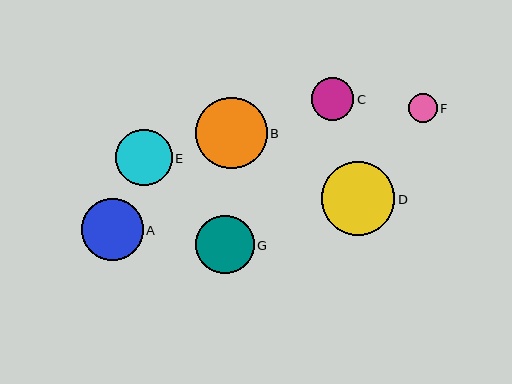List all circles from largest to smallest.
From largest to smallest: D, B, A, G, E, C, F.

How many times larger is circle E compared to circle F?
Circle E is approximately 2.0 times the size of circle F.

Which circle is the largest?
Circle D is the largest with a size of approximately 74 pixels.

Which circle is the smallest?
Circle F is the smallest with a size of approximately 29 pixels.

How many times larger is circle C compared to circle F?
Circle C is approximately 1.5 times the size of circle F.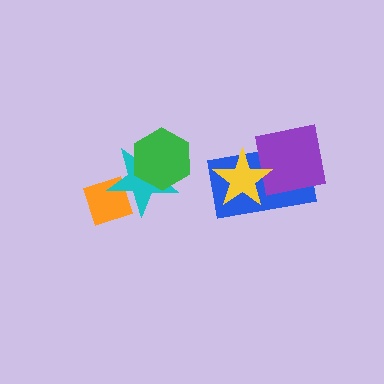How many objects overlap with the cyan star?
2 objects overlap with the cyan star.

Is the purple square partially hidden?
Yes, it is partially covered by another shape.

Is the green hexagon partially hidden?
No, no other shape covers it.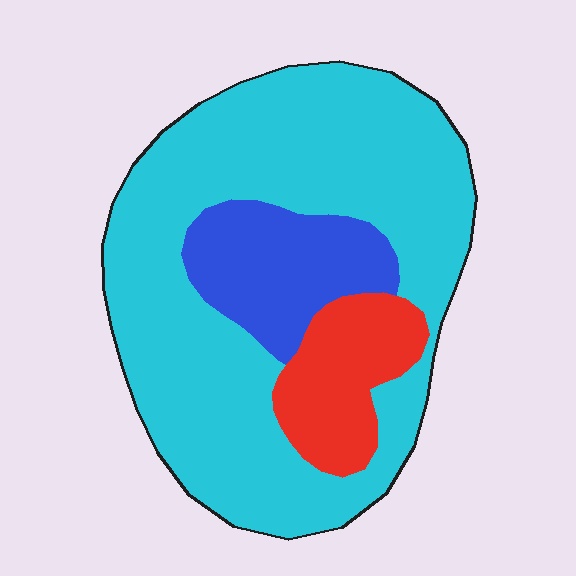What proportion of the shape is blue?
Blue covers around 15% of the shape.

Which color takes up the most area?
Cyan, at roughly 70%.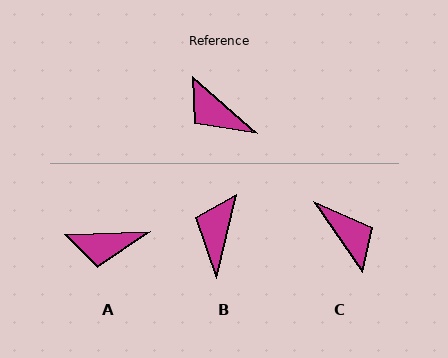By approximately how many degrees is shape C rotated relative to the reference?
Approximately 166 degrees counter-clockwise.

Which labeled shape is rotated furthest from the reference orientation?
C, about 166 degrees away.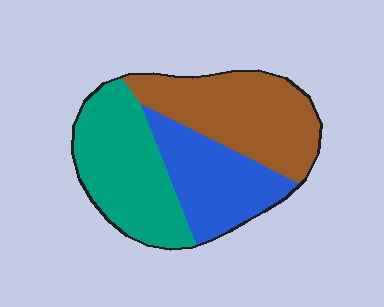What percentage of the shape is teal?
Teal covers 36% of the shape.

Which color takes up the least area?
Blue, at roughly 30%.